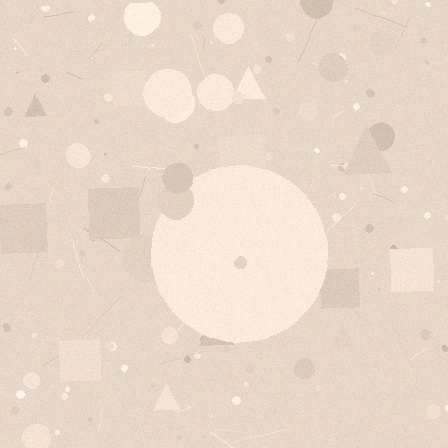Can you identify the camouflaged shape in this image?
The camouflaged shape is a circle.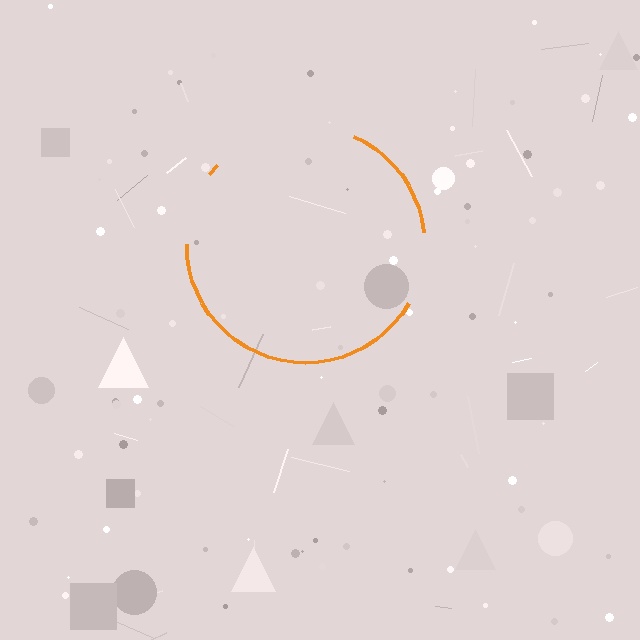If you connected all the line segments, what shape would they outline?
They would outline a circle.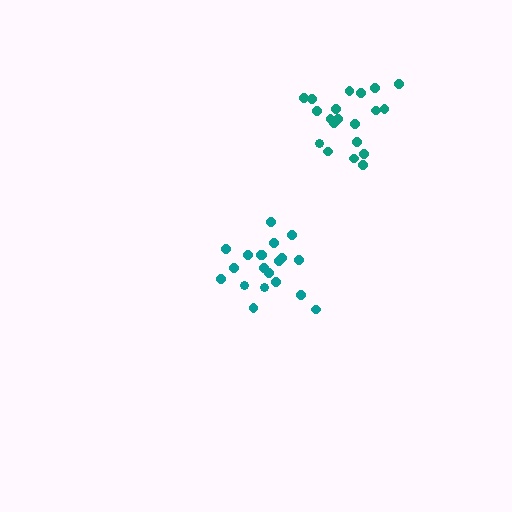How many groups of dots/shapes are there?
There are 2 groups.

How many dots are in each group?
Group 1: 20 dots, Group 2: 20 dots (40 total).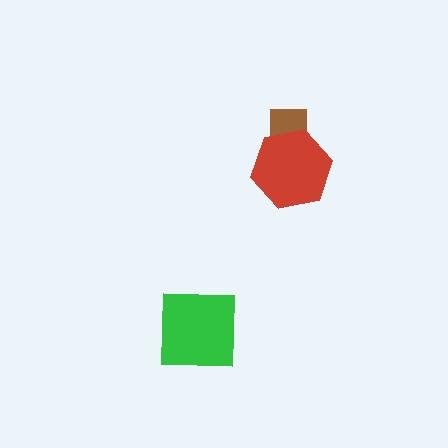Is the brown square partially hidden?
Yes, it is partially covered by another shape.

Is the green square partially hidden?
No, no other shape covers it.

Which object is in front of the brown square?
The red hexagon is in front of the brown square.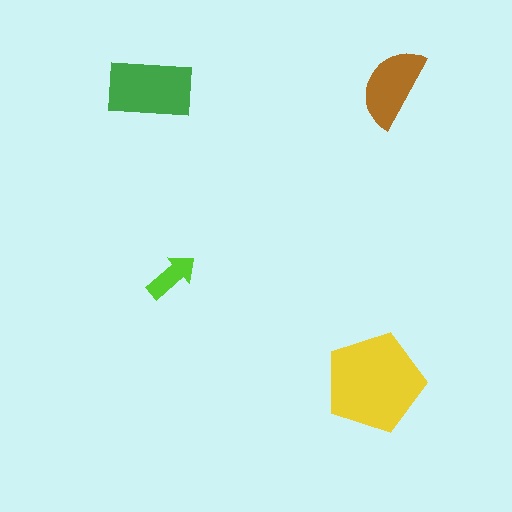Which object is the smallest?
The lime arrow.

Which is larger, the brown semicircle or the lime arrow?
The brown semicircle.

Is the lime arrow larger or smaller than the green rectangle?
Smaller.